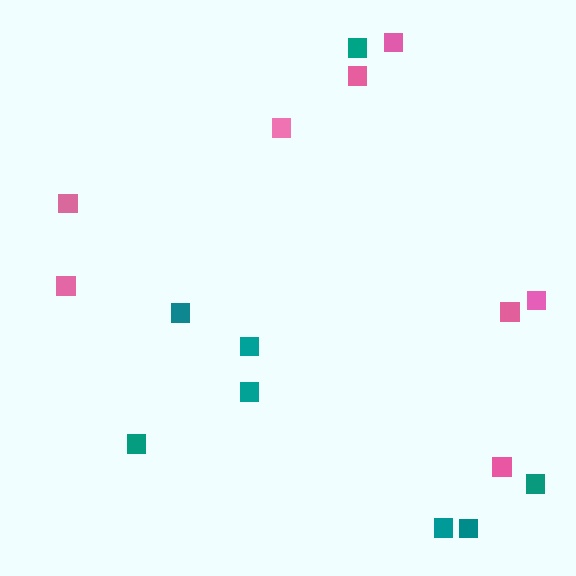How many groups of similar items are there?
There are 2 groups: one group of pink squares (8) and one group of teal squares (8).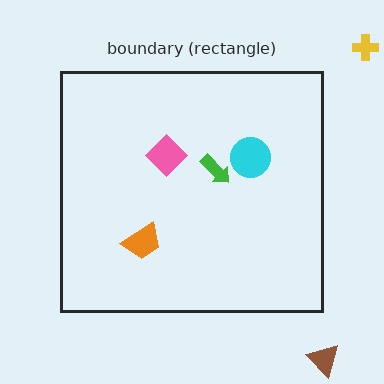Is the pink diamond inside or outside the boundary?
Inside.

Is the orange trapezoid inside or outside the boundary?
Inside.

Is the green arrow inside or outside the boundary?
Inside.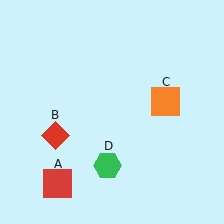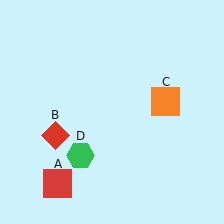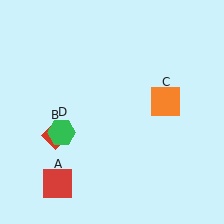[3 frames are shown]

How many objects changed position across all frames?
1 object changed position: green hexagon (object D).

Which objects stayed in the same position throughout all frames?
Red square (object A) and red diamond (object B) and orange square (object C) remained stationary.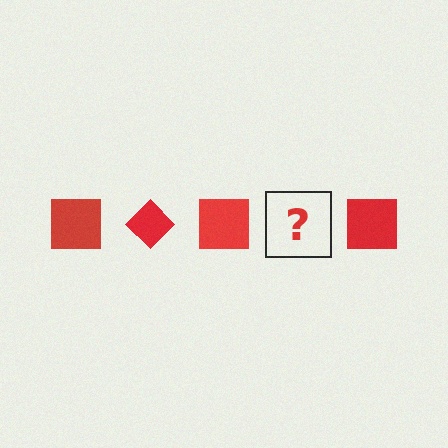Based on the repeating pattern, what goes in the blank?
The blank should be a red diamond.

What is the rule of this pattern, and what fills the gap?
The rule is that the pattern cycles through square, diamond shapes in red. The gap should be filled with a red diamond.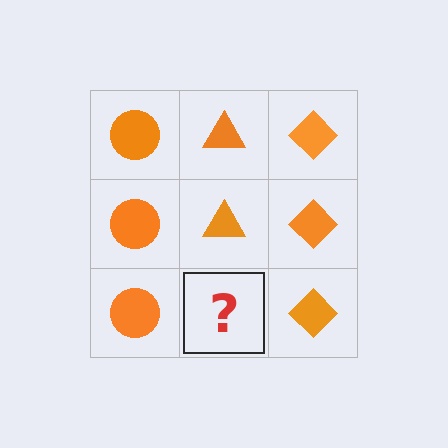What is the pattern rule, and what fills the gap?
The rule is that each column has a consistent shape. The gap should be filled with an orange triangle.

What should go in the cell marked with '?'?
The missing cell should contain an orange triangle.